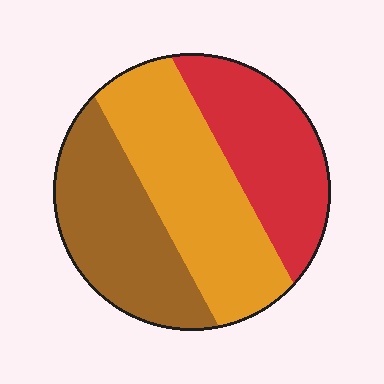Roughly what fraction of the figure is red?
Red takes up about one third (1/3) of the figure.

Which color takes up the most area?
Orange, at roughly 40%.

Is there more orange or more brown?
Orange.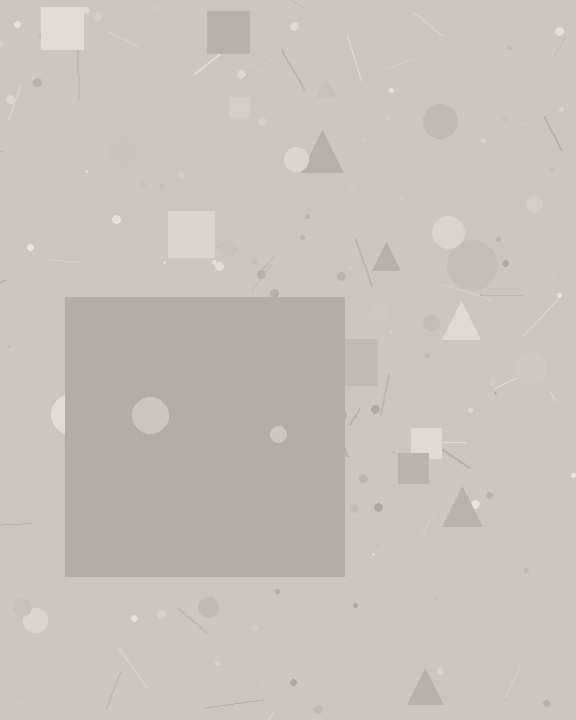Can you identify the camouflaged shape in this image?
The camouflaged shape is a square.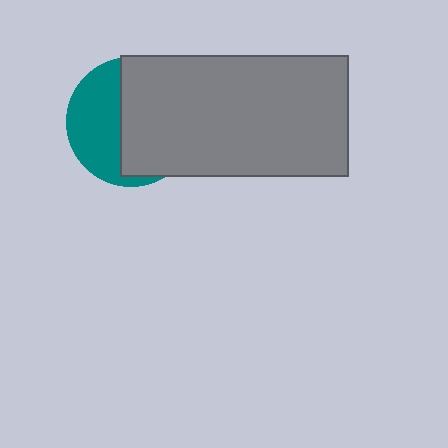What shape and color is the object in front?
The object in front is a gray rectangle.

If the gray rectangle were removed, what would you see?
You would see the complete teal circle.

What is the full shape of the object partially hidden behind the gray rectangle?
The partially hidden object is a teal circle.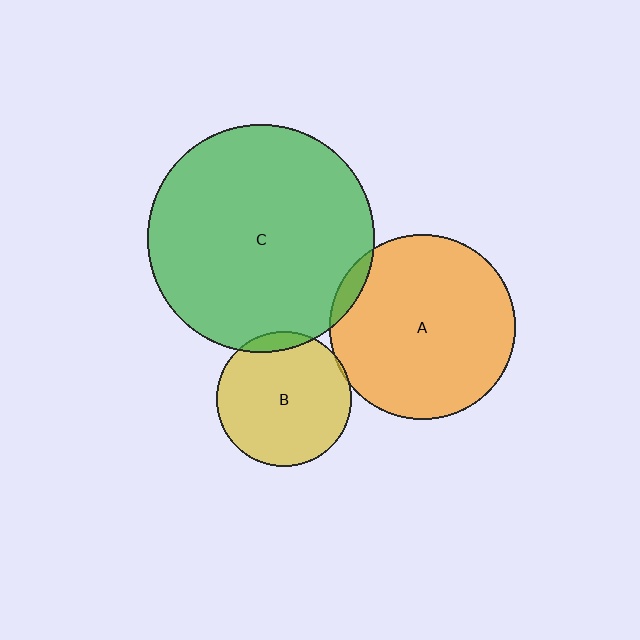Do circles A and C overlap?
Yes.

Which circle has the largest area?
Circle C (green).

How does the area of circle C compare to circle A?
Approximately 1.5 times.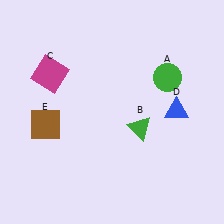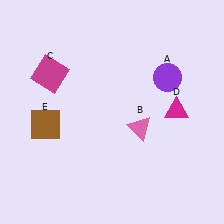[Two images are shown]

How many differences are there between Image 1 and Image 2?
There are 3 differences between the two images.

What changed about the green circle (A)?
In Image 1, A is green. In Image 2, it changed to purple.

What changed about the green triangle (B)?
In Image 1, B is green. In Image 2, it changed to pink.